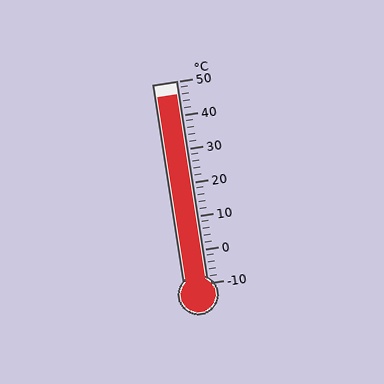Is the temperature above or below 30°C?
The temperature is above 30°C.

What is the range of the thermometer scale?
The thermometer scale ranges from -10°C to 50°C.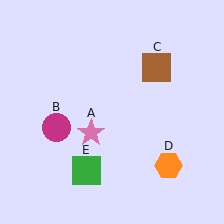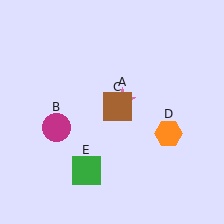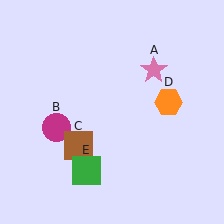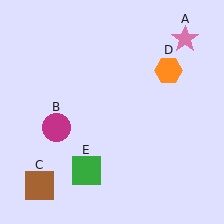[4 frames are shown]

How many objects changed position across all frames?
3 objects changed position: pink star (object A), brown square (object C), orange hexagon (object D).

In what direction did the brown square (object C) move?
The brown square (object C) moved down and to the left.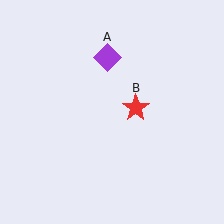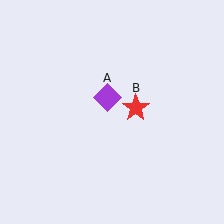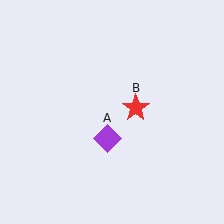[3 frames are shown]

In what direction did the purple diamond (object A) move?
The purple diamond (object A) moved down.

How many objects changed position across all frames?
1 object changed position: purple diamond (object A).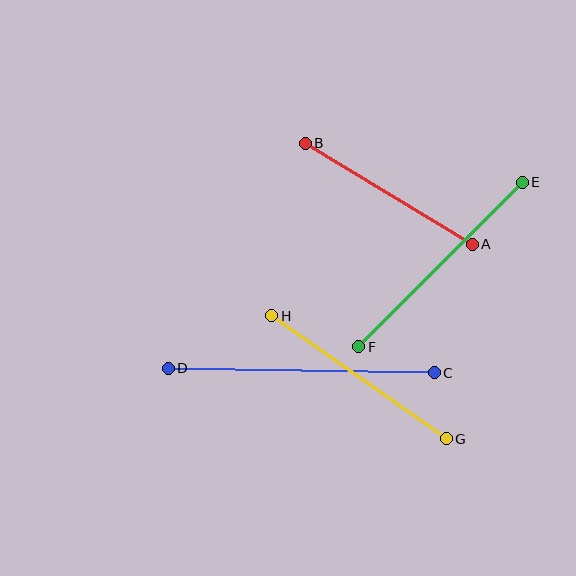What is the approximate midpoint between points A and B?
The midpoint is at approximately (389, 194) pixels.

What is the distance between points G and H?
The distance is approximately 213 pixels.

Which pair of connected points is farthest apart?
Points C and D are farthest apart.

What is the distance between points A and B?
The distance is approximately 195 pixels.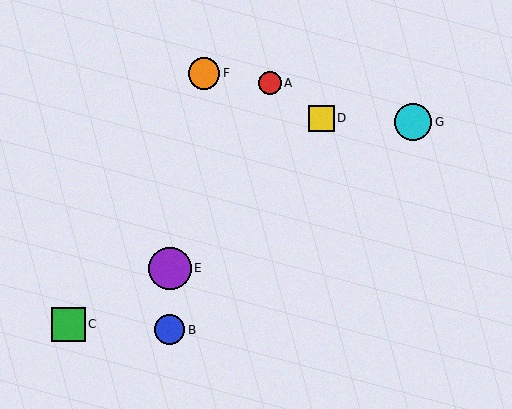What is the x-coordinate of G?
Object G is at x≈413.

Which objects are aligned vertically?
Objects B, E are aligned vertically.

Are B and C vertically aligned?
No, B is at x≈170 and C is at x≈68.